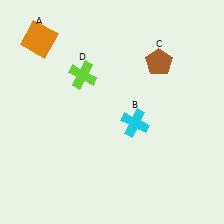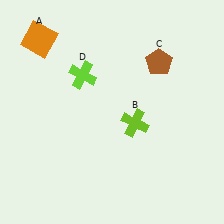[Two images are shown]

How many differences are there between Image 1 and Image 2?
There is 1 difference between the two images.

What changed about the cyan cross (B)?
In Image 1, B is cyan. In Image 2, it changed to lime.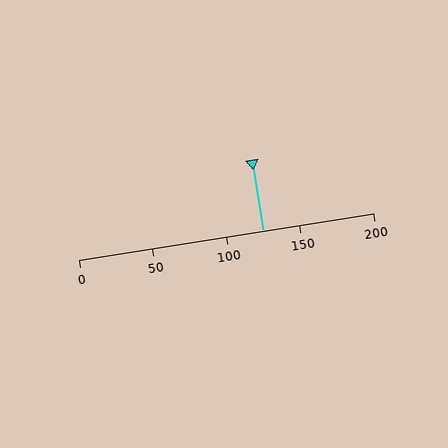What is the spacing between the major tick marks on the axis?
The major ticks are spaced 50 apart.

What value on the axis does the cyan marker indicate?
The marker indicates approximately 125.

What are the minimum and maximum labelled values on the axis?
The axis runs from 0 to 200.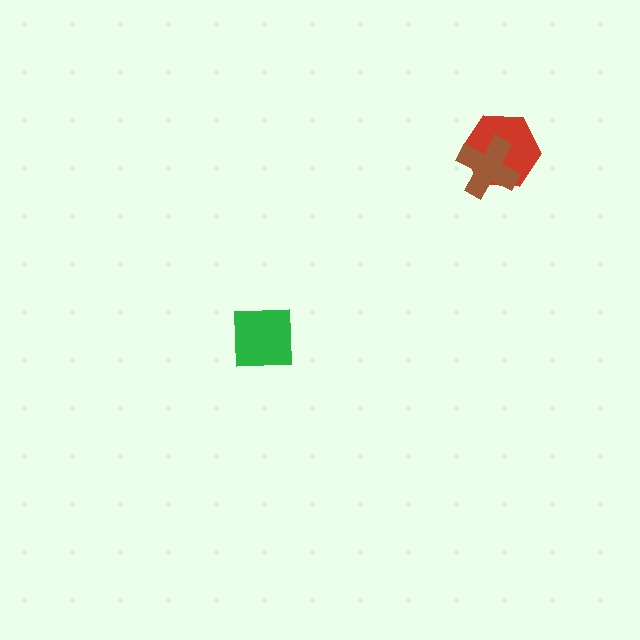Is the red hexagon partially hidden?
Yes, it is partially covered by another shape.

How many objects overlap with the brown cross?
1 object overlaps with the brown cross.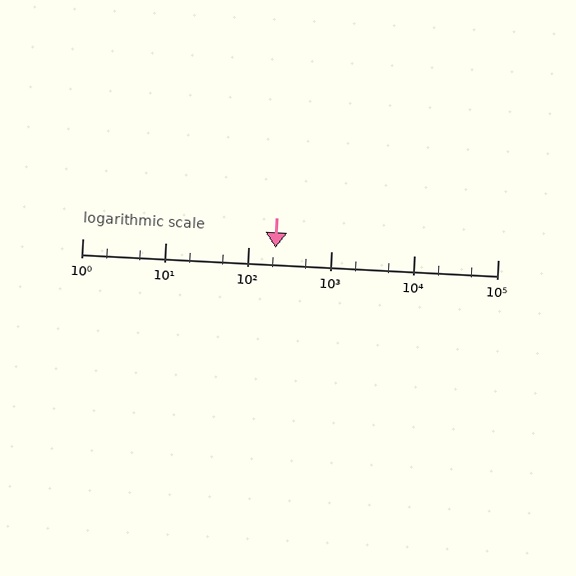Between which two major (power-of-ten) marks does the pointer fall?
The pointer is between 100 and 1000.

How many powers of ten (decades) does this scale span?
The scale spans 5 decades, from 1 to 100000.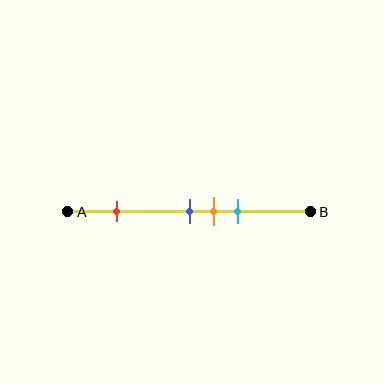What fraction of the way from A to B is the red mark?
The red mark is approximately 20% (0.2) of the way from A to B.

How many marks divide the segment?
There are 4 marks dividing the segment.